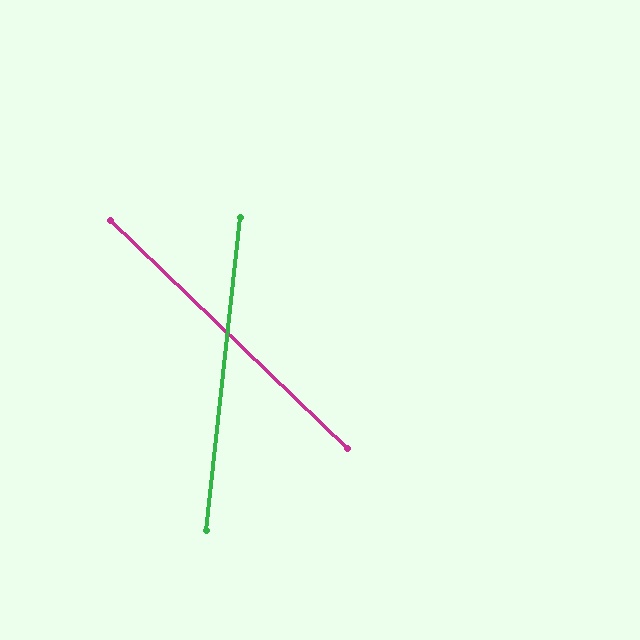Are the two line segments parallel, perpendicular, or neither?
Neither parallel nor perpendicular — they differ by about 52°.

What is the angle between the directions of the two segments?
Approximately 52 degrees.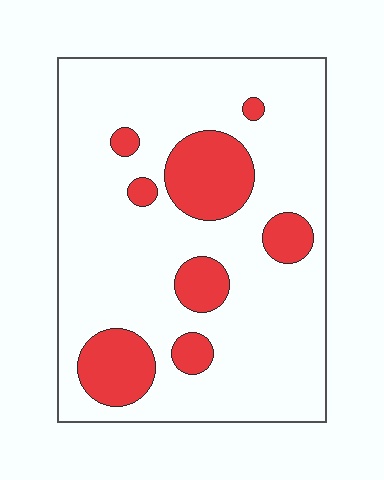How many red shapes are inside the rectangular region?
8.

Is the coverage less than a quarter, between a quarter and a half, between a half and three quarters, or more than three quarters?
Less than a quarter.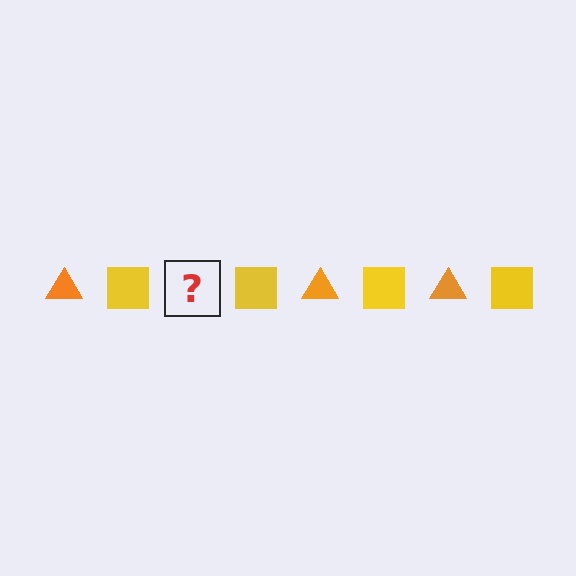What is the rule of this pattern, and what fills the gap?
The rule is that the pattern alternates between orange triangle and yellow square. The gap should be filled with an orange triangle.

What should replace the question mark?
The question mark should be replaced with an orange triangle.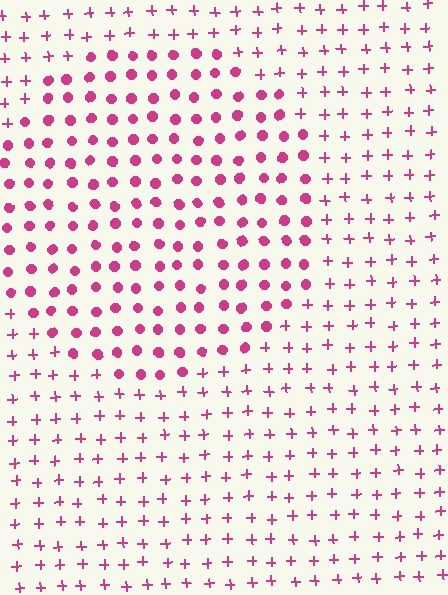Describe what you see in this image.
The image is filled with small magenta elements arranged in a uniform grid. A circle-shaped region contains circles, while the surrounding area contains plus signs. The boundary is defined purely by the change in element shape.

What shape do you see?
I see a circle.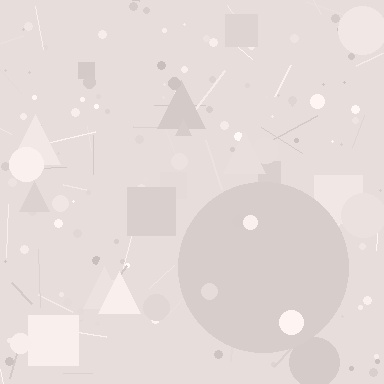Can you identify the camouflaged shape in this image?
The camouflaged shape is a circle.